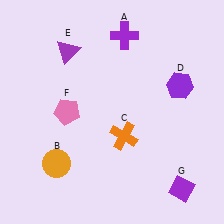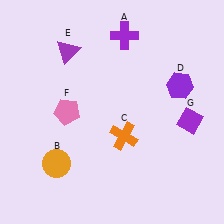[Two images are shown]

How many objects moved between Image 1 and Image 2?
1 object moved between the two images.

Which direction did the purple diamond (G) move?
The purple diamond (G) moved up.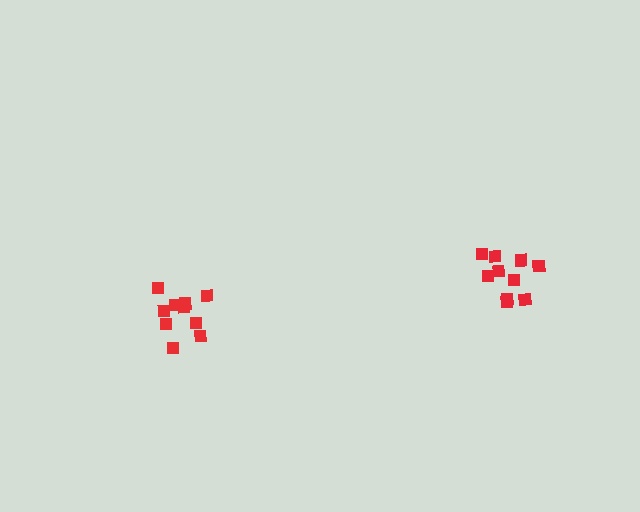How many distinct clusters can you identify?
There are 2 distinct clusters.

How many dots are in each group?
Group 1: 10 dots, Group 2: 10 dots (20 total).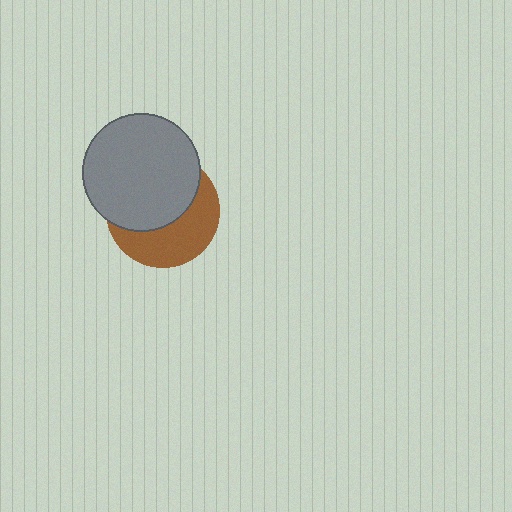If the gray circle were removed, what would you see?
You would see the complete brown circle.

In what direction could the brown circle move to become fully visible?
The brown circle could move down. That would shift it out from behind the gray circle entirely.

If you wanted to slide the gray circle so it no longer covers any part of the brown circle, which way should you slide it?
Slide it up — that is the most direct way to separate the two shapes.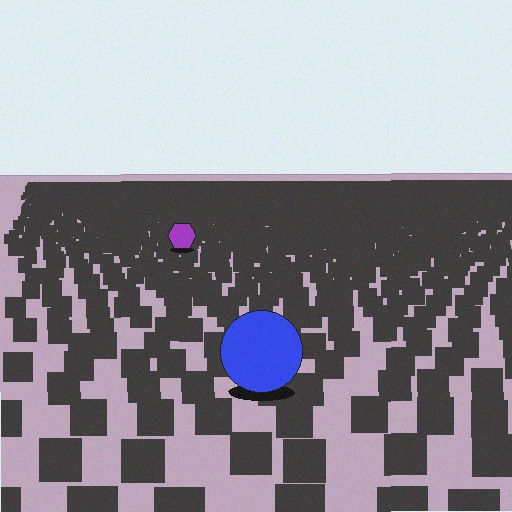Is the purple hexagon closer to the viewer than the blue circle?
No. The blue circle is closer — you can tell from the texture gradient: the ground texture is coarser near it.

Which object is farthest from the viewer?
The purple hexagon is farthest from the viewer. It appears smaller and the ground texture around it is denser.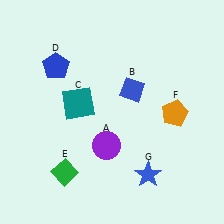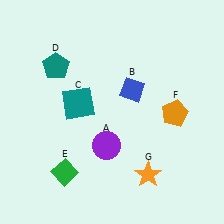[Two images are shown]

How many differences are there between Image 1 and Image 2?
There are 2 differences between the two images.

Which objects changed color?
D changed from blue to teal. G changed from blue to orange.